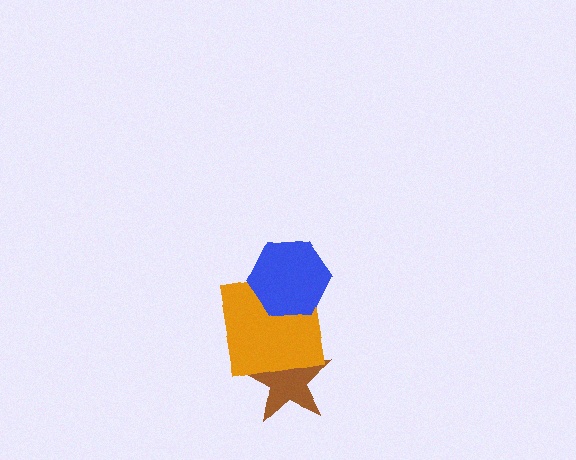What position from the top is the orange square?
The orange square is 2nd from the top.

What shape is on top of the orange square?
The blue hexagon is on top of the orange square.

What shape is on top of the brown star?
The orange square is on top of the brown star.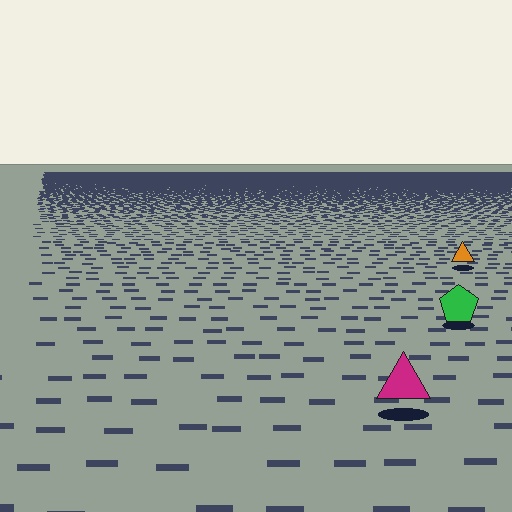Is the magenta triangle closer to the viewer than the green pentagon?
Yes. The magenta triangle is closer — you can tell from the texture gradient: the ground texture is coarser near it.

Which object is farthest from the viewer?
The orange triangle is farthest from the viewer. It appears smaller and the ground texture around it is denser.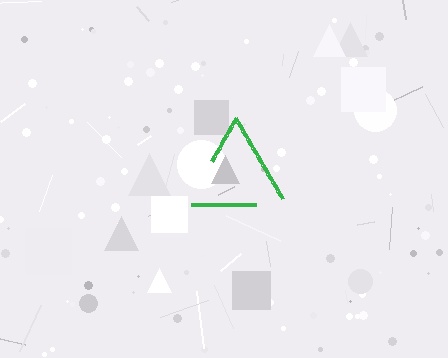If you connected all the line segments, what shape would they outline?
They would outline a triangle.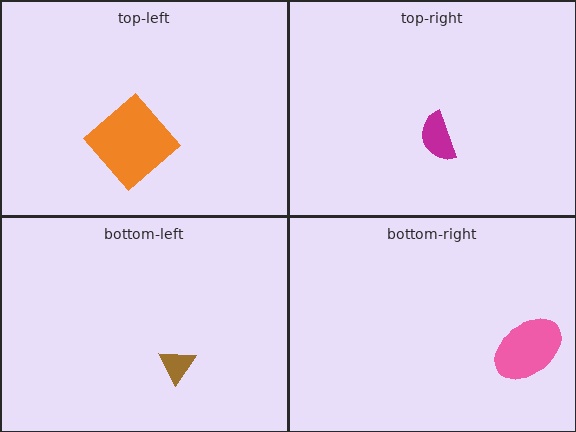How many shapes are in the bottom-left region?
1.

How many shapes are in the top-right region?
1.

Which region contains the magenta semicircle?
The top-right region.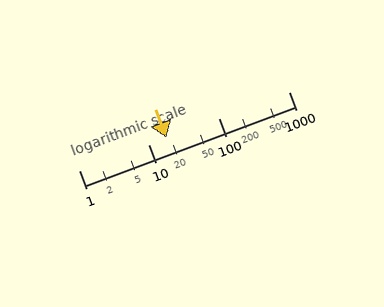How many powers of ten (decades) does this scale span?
The scale spans 3 decades, from 1 to 1000.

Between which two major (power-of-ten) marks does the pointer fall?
The pointer is between 10 and 100.